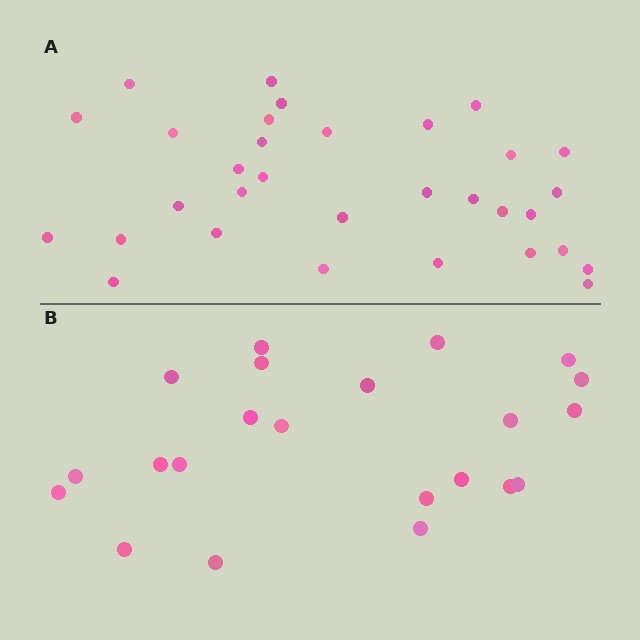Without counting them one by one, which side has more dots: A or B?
Region A (the top region) has more dots.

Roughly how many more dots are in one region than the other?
Region A has roughly 10 or so more dots than region B.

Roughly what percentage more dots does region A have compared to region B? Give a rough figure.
About 45% more.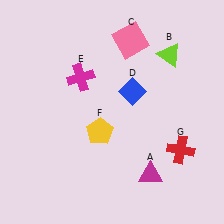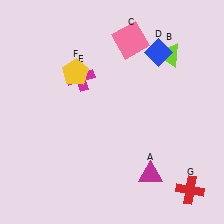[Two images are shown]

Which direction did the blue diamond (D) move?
The blue diamond (D) moved up.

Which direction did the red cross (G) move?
The red cross (G) moved down.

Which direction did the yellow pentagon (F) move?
The yellow pentagon (F) moved up.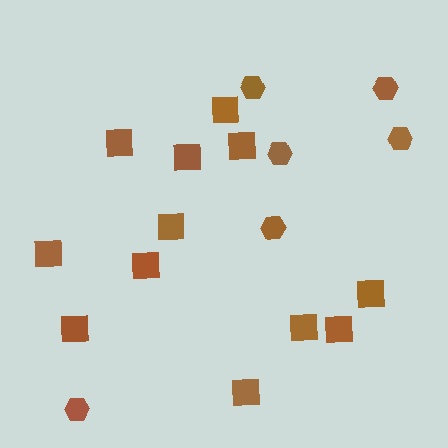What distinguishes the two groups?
There are 2 groups: one group of hexagons (6) and one group of squares (12).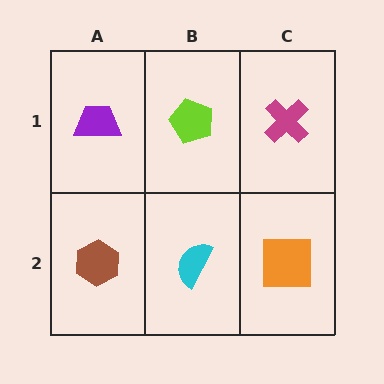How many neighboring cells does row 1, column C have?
2.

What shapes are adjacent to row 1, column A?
A brown hexagon (row 2, column A), a lime pentagon (row 1, column B).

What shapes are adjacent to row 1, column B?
A cyan semicircle (row 2, column B), a purple trapezoid (row 1, column A), a magenta cross (row 1, column C).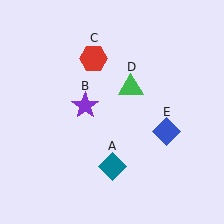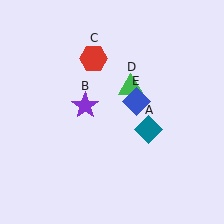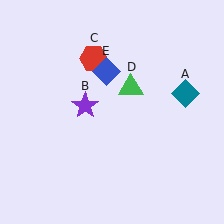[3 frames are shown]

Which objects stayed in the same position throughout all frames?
Purple star (object B) and red hexagon (object C) and green triangle (object D) remained stationary.